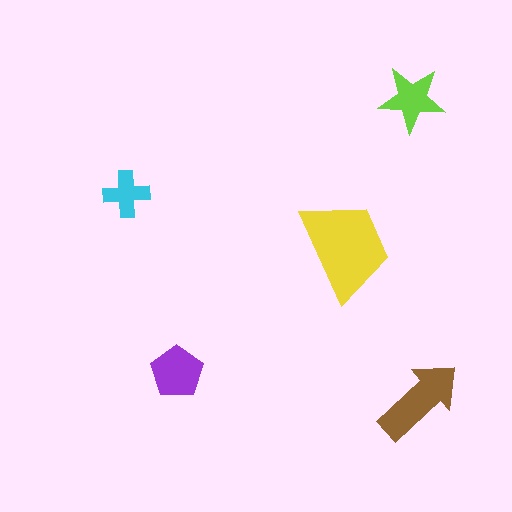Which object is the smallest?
The cyan cross.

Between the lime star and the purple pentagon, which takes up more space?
The purple pentagon.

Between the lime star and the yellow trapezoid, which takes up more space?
The yellow trapezoid.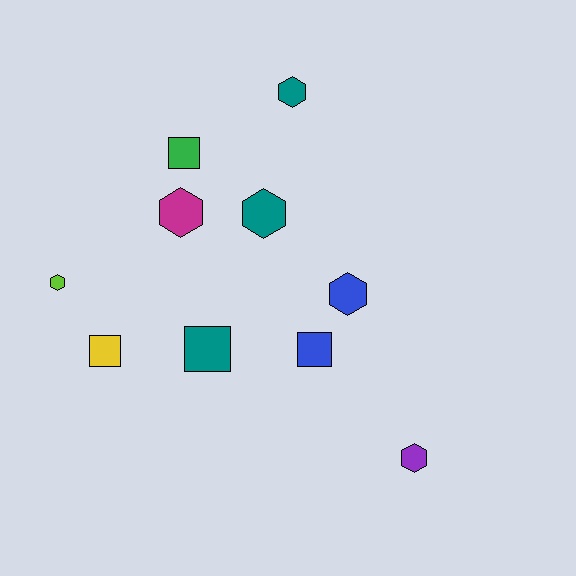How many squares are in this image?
There are 4 squares.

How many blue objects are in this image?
There are 2 blue objects.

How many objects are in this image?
There are 10 objects.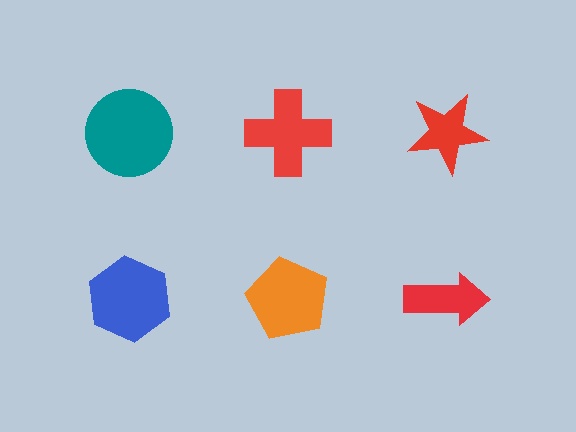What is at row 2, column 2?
An orange pentagon.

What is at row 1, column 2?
A red cross.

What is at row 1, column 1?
A teal circle.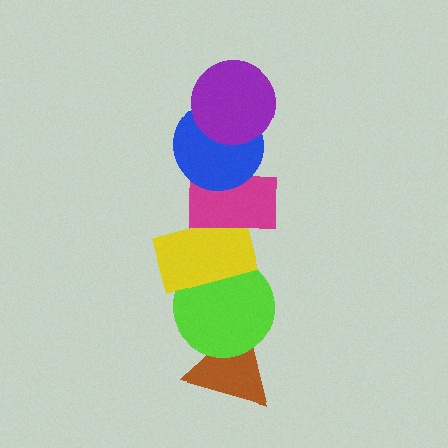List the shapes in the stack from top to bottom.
From top to bottom: the purple circle, the blue circle, the magenta rectangle, the yellow rectangle, the lime circle, the brown triangle.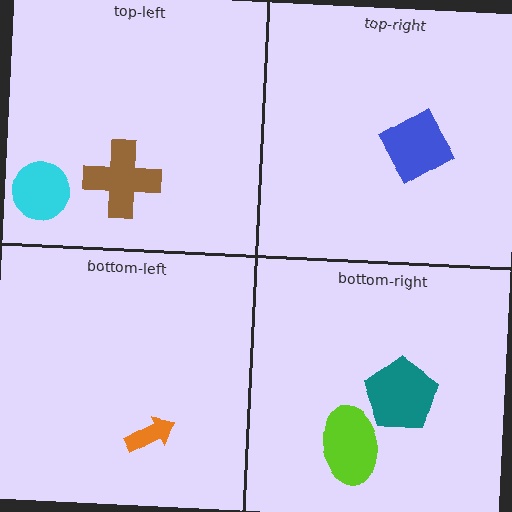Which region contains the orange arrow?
The bottom-left region.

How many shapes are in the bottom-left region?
1.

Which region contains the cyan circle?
The top-left region.